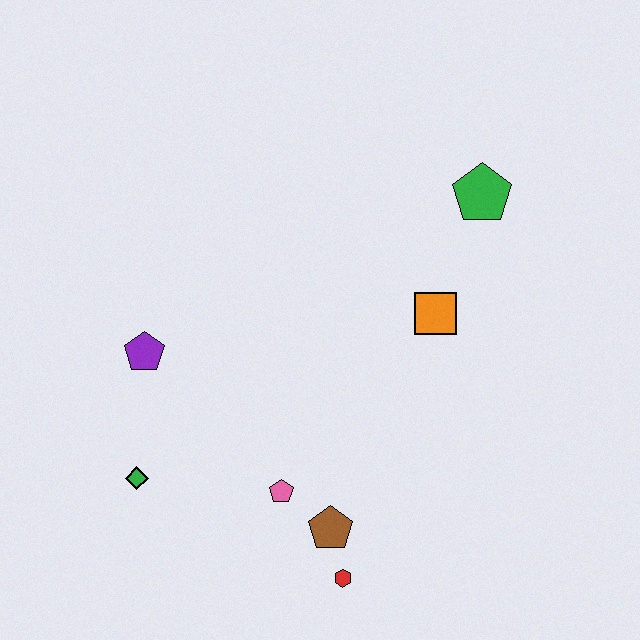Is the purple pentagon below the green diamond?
No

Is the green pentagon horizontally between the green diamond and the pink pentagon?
No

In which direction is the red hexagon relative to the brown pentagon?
The red hexagon is below the brown pentagon.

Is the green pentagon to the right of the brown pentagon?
Yes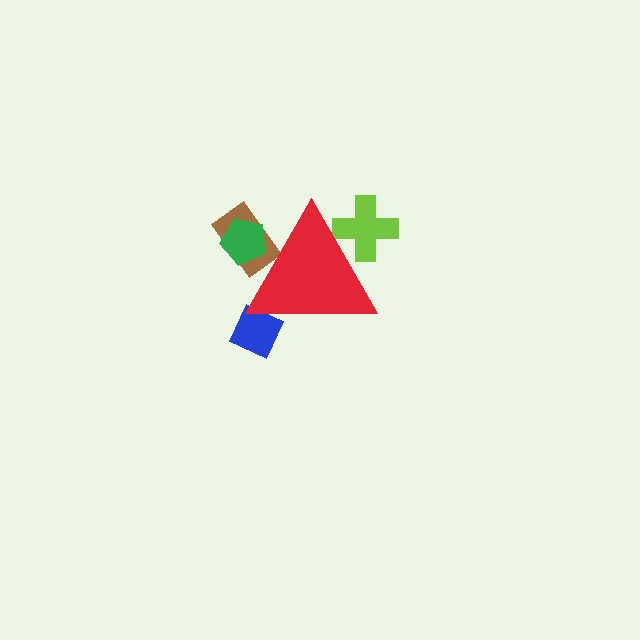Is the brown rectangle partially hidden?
Yes, the brown rectangle is partially hidden behind the red triangle.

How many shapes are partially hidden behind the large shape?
4 shapes are partially hidden.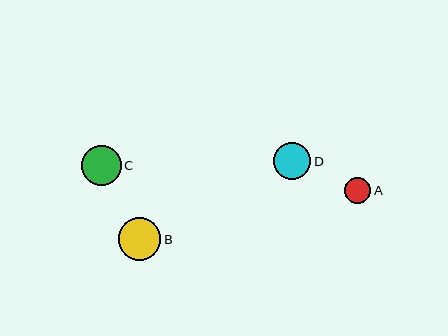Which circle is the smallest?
Circle A is the smallest with a size of approximately 26 pixels.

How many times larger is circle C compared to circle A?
Circle C is approximately 1.5 times the size of circle A.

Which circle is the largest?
Circle B is the largest with a size of approximately 43 pixels.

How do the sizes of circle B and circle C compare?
Circle B and circle C are approximately the same size.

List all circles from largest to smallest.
From largest to smallest: B, C, D, A.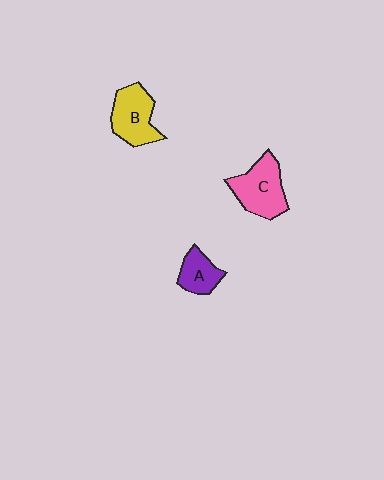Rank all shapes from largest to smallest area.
From largest to smallest: C (pink), B (yellow), A (purple).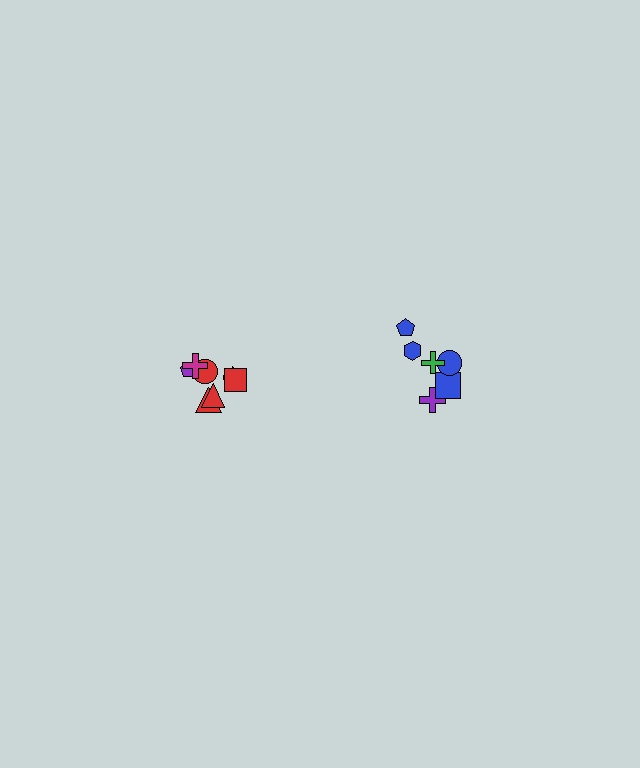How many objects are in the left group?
There are 8 objects.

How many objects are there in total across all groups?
There are 14 objects.